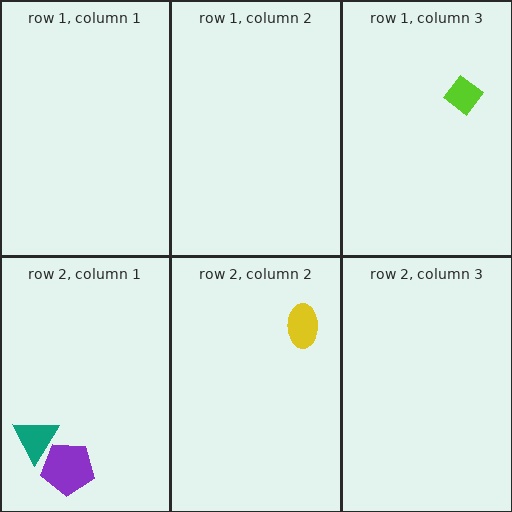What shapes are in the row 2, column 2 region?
The yellow ellipse.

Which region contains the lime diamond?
The row 1, column 3 region.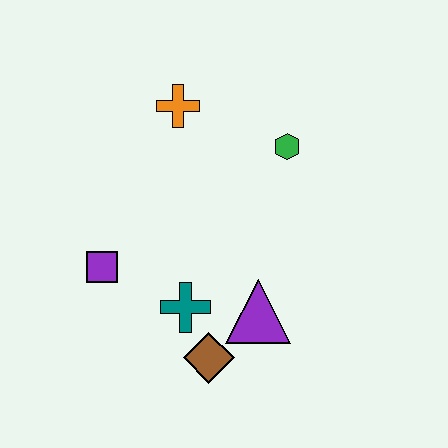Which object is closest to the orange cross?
The green hexagon is closest to the orange cross.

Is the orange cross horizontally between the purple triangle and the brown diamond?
No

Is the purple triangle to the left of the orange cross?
No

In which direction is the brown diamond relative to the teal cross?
The brown diamond is below the teal cross.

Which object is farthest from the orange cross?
The brown diamond is farthest from the orange cross.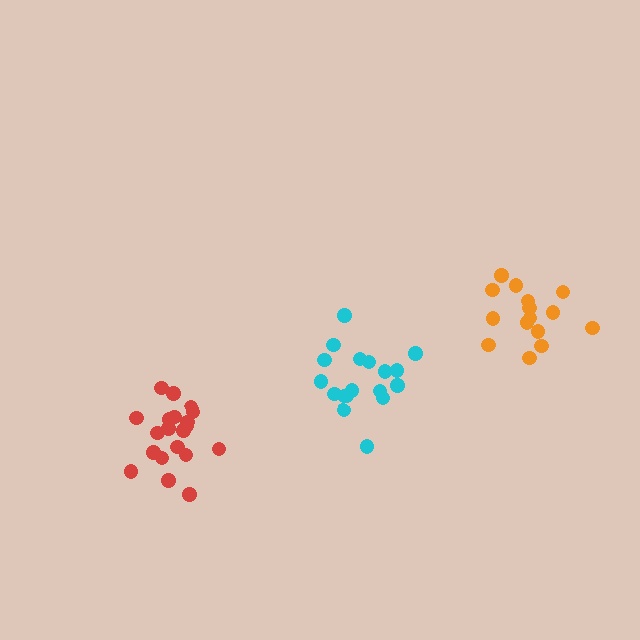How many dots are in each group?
Group 1: 18 dots, Group 2: 20 dots, Group 3: 15 dots (53 total).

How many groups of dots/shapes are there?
There are 3 groups.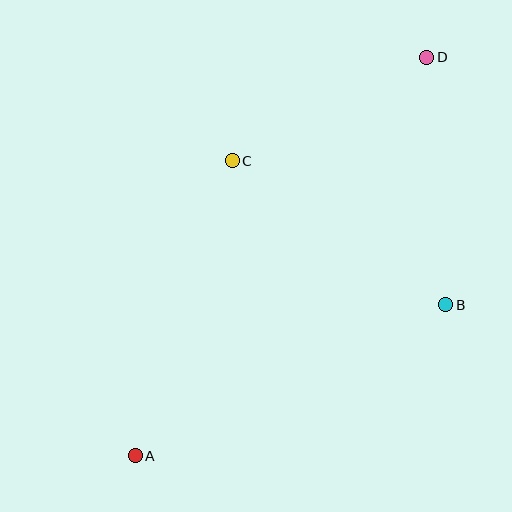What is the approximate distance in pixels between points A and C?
The distance between A and C is approximately 310 pixels.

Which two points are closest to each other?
Points C and D are closest to each other.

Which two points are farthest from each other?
Points A and D are farthest from each other.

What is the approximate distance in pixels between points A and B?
The distance between A and B is approximately 345 pixels.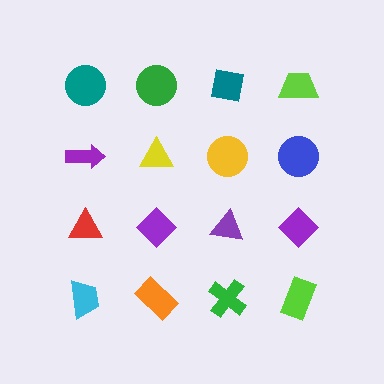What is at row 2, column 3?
A yellow circle.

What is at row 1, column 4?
A lime trapezoid.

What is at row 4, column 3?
A green cross.